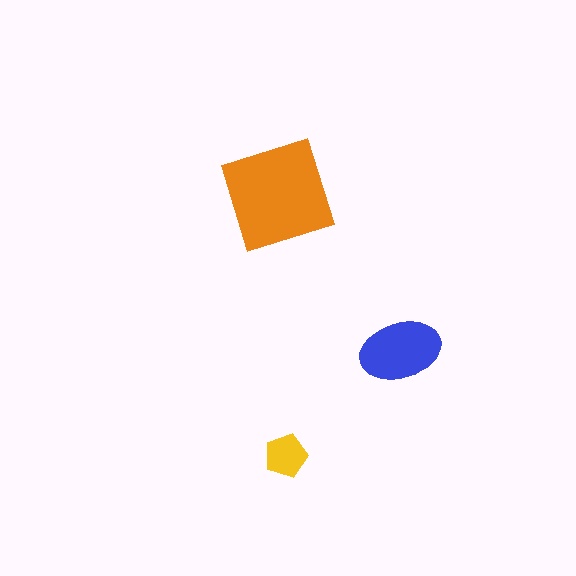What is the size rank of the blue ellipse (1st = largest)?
2nd.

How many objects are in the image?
There are 3 objects in the image.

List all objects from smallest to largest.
The yellow pentagon, the blue ellipse, the orange diamond.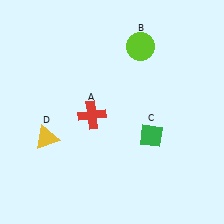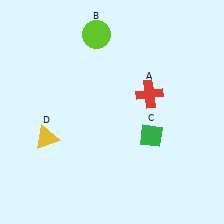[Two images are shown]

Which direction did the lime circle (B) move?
The lime circle (B) moved left.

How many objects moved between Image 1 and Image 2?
2 objects moved between the two images.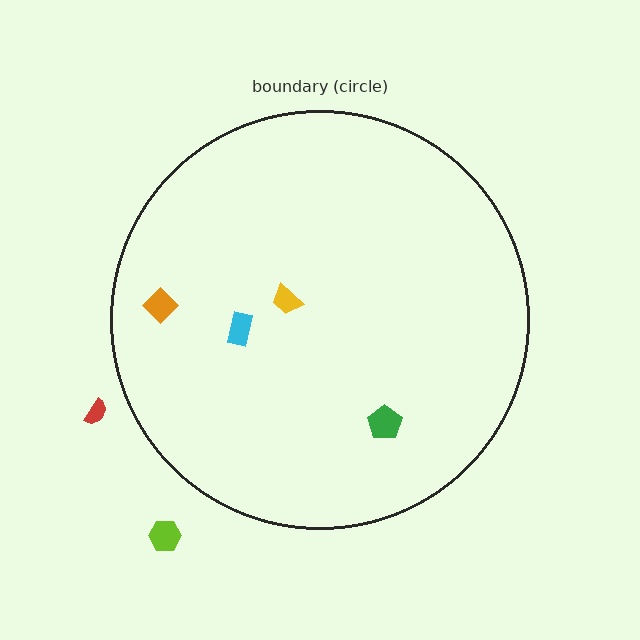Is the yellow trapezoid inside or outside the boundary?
Inside.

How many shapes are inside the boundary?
4 inside, 2 outside.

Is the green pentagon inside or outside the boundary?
Inside.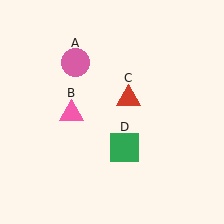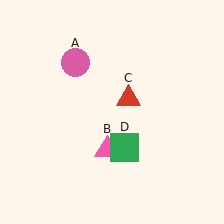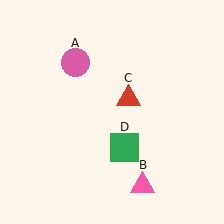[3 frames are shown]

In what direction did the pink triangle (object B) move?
The pink triangle (object B) moved down and to the right.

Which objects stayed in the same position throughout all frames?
Pink circle (object A) and red triangle (object C) and green square (object D) remained stationary.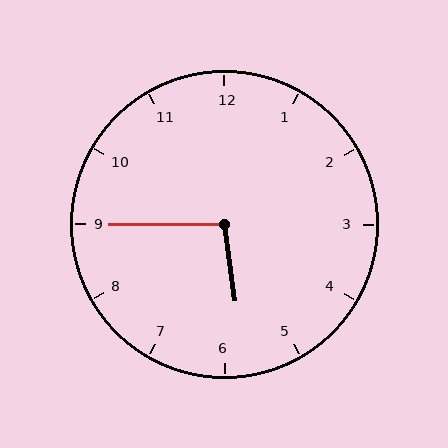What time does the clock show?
5:45.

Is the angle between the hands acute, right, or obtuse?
It is obtuse.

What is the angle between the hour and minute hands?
Approximately 98 degrees.